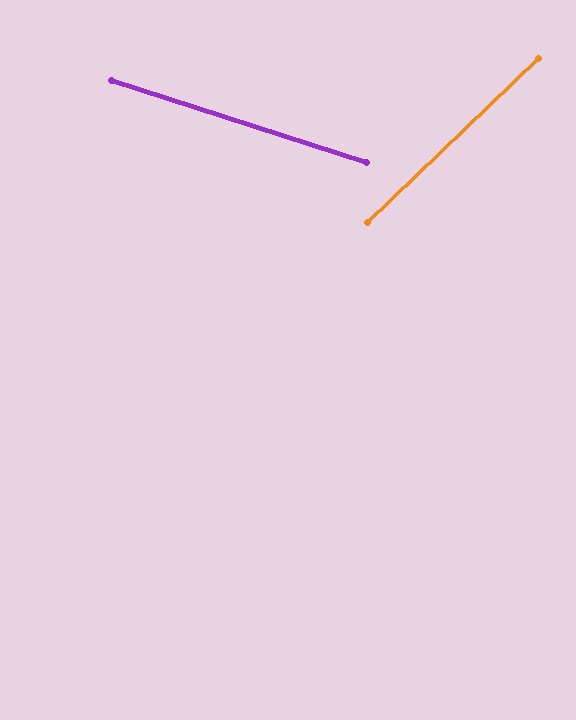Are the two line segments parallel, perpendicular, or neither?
Neither parallel nor perpendicular — they differ by about 61°.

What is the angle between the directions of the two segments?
Approximately 61 degrees.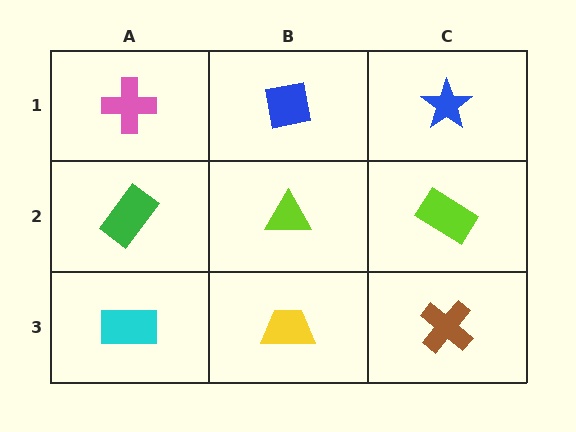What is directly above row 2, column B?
A blue square.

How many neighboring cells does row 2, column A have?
3.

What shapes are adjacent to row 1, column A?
A green rectangle (row 2, column A), a blue square (row 1, column B).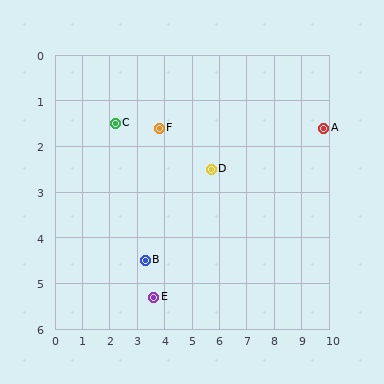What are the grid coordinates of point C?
Point C is at approximately (2.2, 1.5).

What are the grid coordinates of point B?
Point B is at approximately (3.3, 4.5).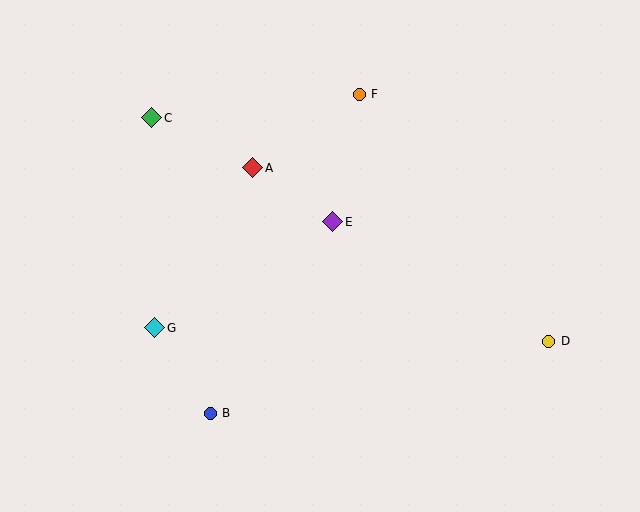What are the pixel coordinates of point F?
Point F is at (359, 94).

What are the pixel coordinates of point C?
Point C is at (152, 118).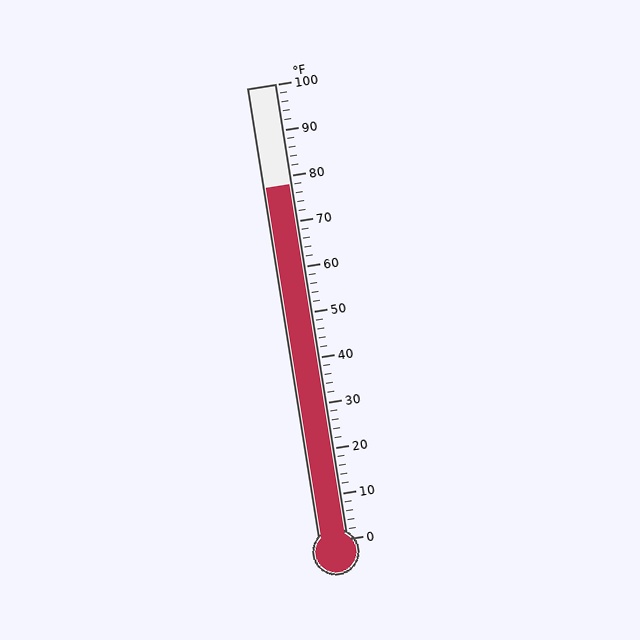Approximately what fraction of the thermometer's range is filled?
The thermometer is filled to approximately 80% of its range.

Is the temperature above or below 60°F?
The temperature is above 60°F.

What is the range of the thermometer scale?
The thermometer scale ranges from 0°F to 100°F.